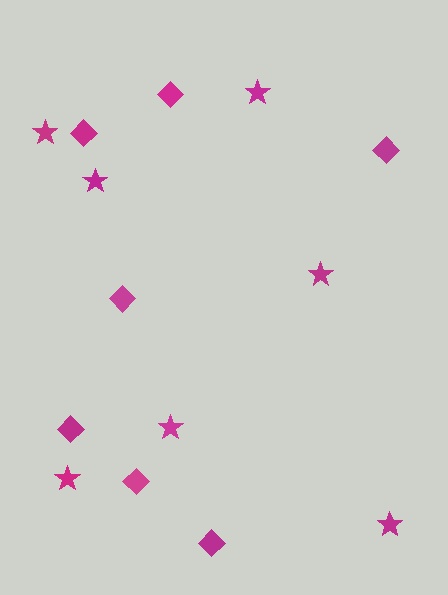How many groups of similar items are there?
There are 2 groups: one group of diamonds (7) and one group of stars (7).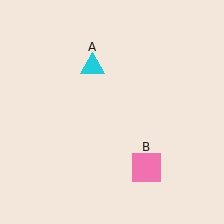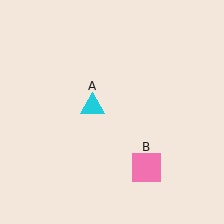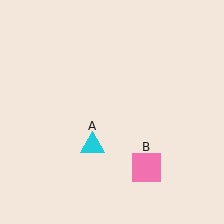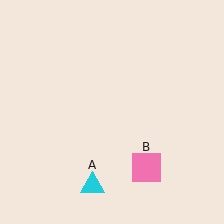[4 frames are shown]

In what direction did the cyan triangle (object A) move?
The cyan triangle (object A) moved down.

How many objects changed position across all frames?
1 object changed position: cyan triangle (object A).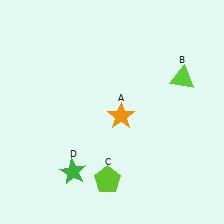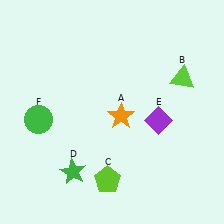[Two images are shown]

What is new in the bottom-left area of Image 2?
A green circle (F) was added in the bottom-left area of Image 2.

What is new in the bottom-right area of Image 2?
A purple diamond (E) was added in the bottom-right area of Image 2.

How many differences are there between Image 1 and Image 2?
There are 2 differences between the two images.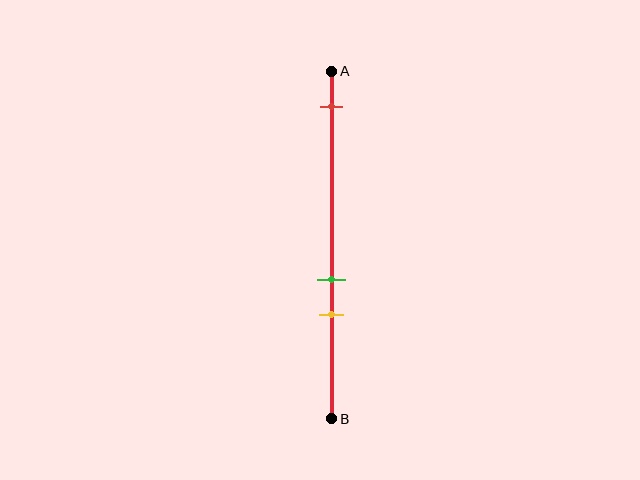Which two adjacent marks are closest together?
The green and yellow marks are the closest adjacent pair.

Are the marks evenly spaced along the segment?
No, the marks are not evenly spaced.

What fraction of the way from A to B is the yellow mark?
The yellow mark is approximately 70% (0.7) of the way from A to B.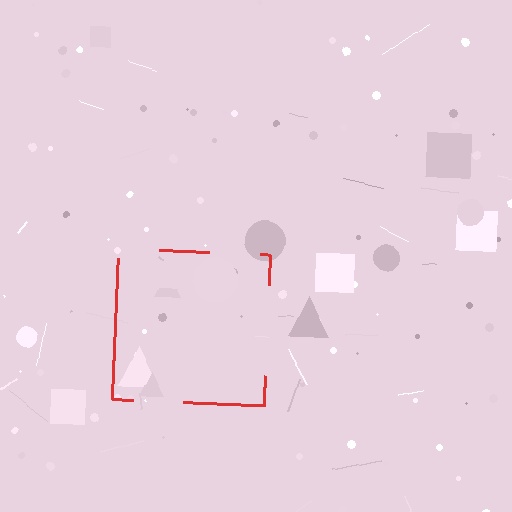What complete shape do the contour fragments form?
The contour fragments form a square.